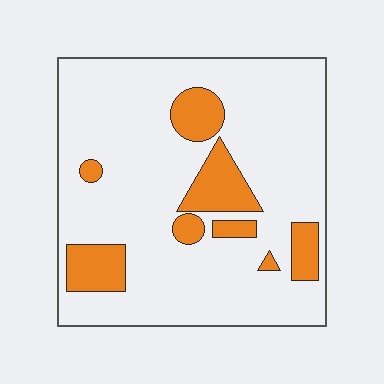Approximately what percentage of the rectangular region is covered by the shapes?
Approximately 15%.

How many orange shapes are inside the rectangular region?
8.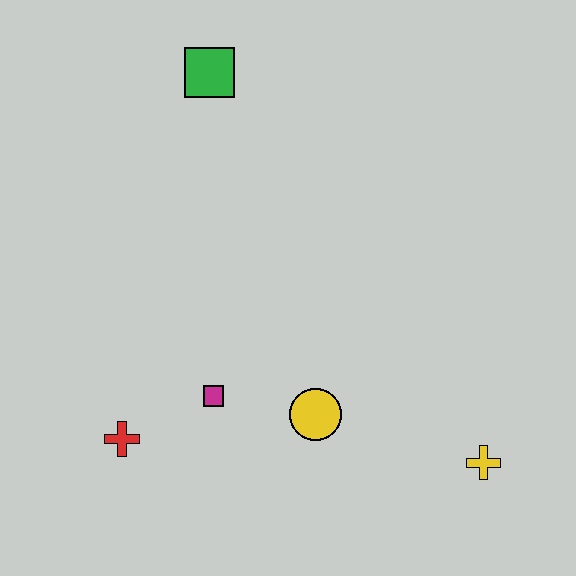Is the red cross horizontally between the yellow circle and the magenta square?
No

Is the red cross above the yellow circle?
No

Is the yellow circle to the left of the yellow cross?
Yes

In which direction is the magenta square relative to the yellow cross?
The magenta square is to the left of the yellow cross.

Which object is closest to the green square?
The magenta square is closest to the green square.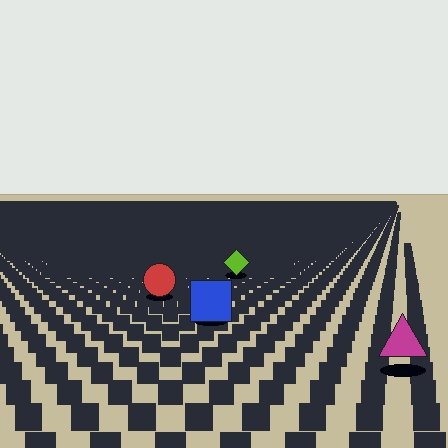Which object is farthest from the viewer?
The lime diamond is farthest from the viewer. It appears smaller and the ground texture around it is denser.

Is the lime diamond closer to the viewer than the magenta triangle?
No. The magenta triangle is closer — you can tell from the texture gradient: the ground texture is coarser near it.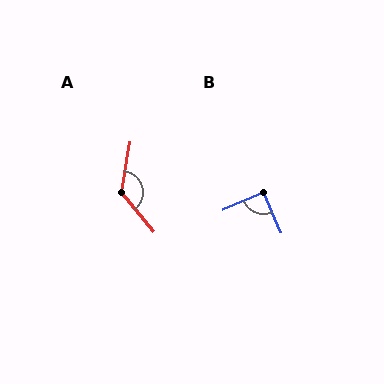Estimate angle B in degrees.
Approximately 90 degrees.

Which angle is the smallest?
B, at approximately 90 degrees.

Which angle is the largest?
A, at approximately 132 degrees.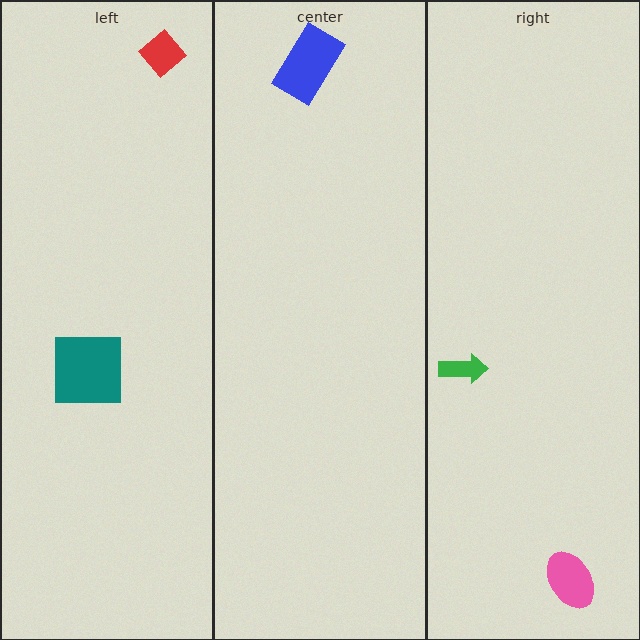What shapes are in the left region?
The teal square, the red diamond.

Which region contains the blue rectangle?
The center region.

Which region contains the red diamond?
The left region.